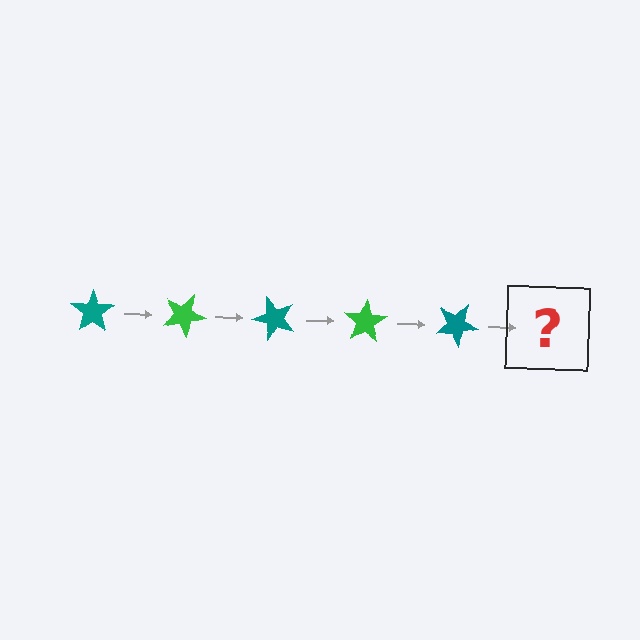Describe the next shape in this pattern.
It should be a green star, rotated 125 degrees from the start.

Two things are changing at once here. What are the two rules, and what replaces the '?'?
The two rules are that it rotates 25 degrees each step and the color cycles through teal and green. The '?' should be a green star, rotated 125 degrees from the start.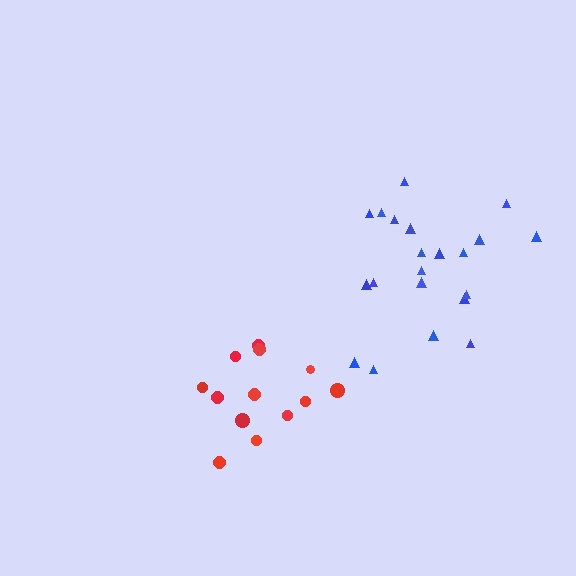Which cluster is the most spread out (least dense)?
Red.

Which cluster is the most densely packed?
Blue.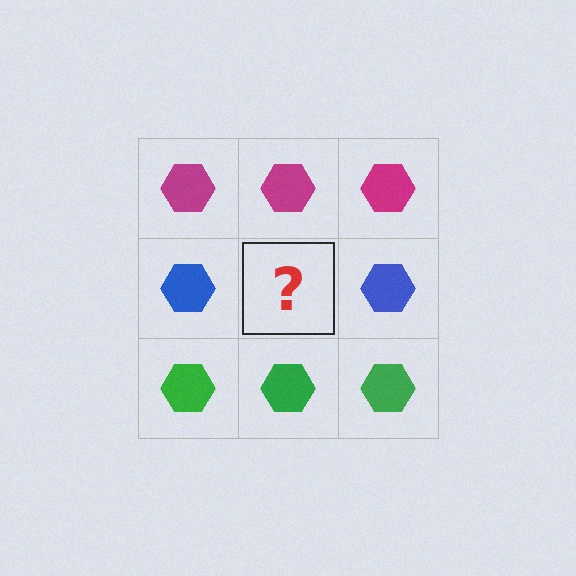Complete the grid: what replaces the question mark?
The question mark should be replaced with a blue hexagon.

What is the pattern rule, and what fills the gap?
The rule is that each row has a consistent color. The gap should be filled with a blue hexagon.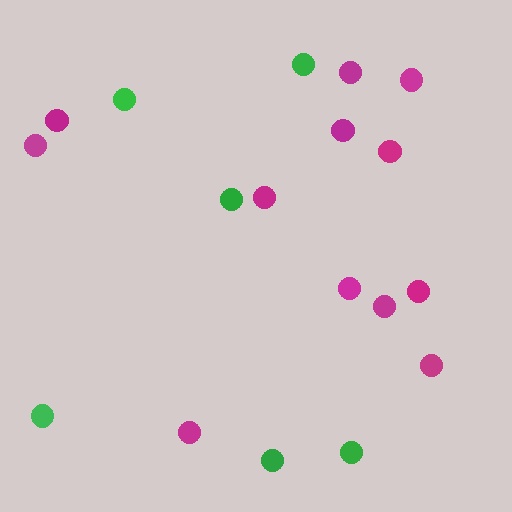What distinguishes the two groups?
There are 2 groups: one group of magenta circles (12) and one group of green circles (6).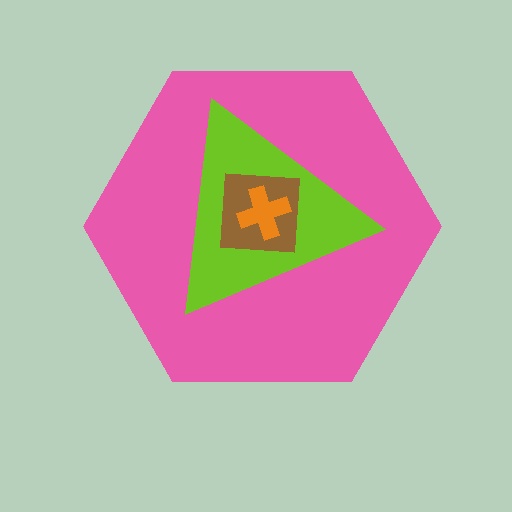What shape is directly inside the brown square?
The orange cross.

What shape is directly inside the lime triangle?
The brown square.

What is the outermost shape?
The pink hexagon.